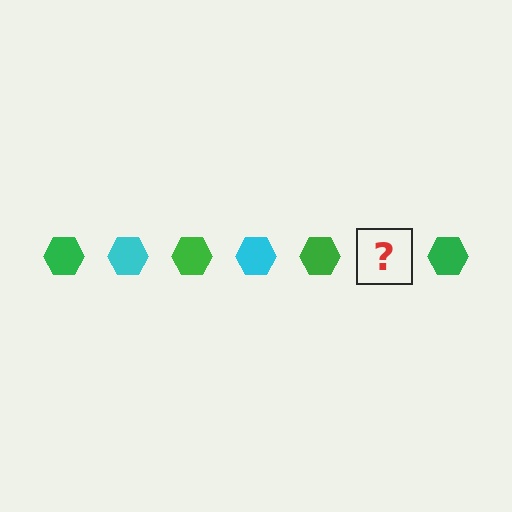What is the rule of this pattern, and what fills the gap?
The rule is that the pattern cycles through green, cyan hexagons. The gap should be filled with a cyan hexagon.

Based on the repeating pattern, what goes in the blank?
The blank should be a cyan hexagon.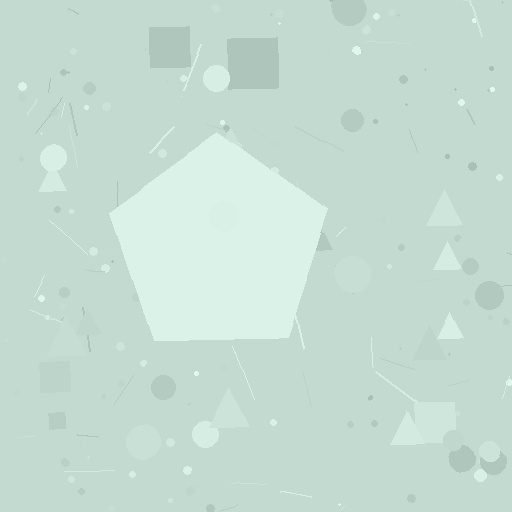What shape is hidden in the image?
A pentagon is hidden in the image.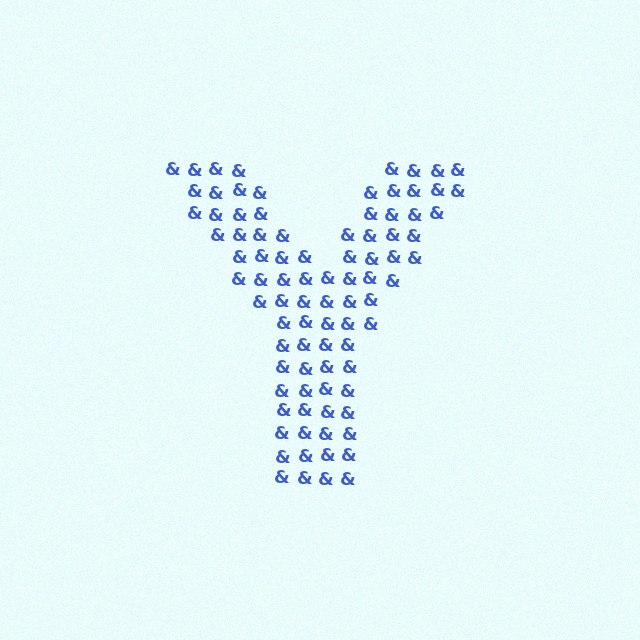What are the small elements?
The small elements are ampersands.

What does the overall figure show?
The overall figure shows the letter Y.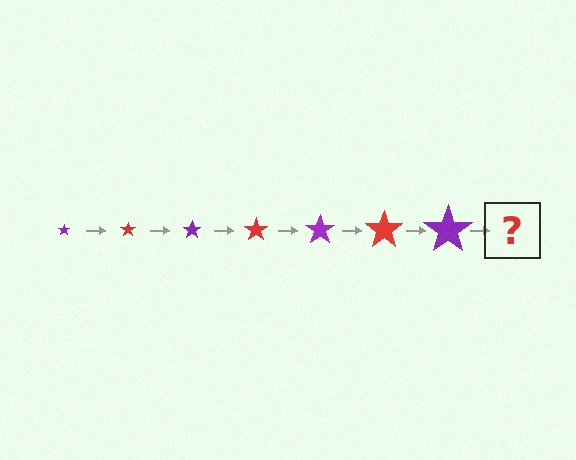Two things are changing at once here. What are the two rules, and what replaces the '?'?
The two rules are that the star grows larger each step and the color cycles through purple and red. The '?' should be a red star, larger than the previous one.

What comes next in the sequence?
The next element should be a red star, larger than the previous one.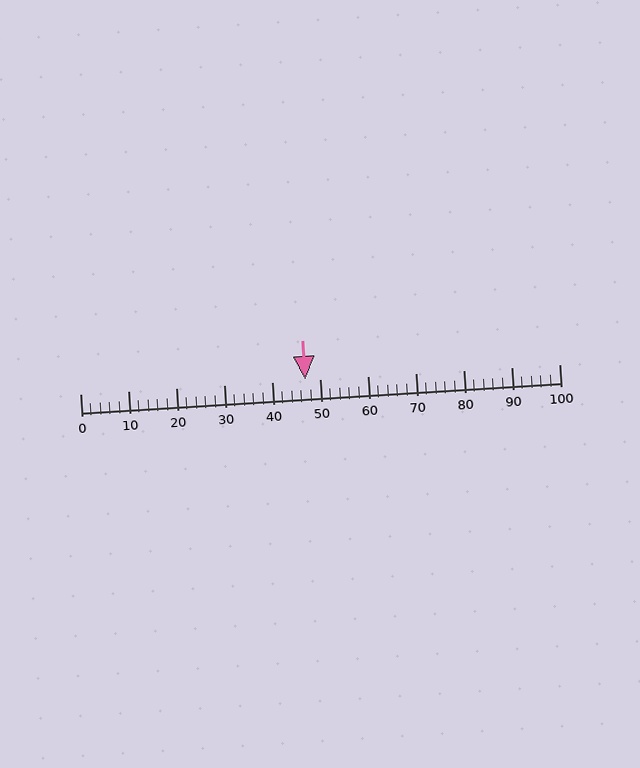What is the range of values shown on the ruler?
The ruler shows values from 0 to 100.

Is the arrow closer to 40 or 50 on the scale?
The arrow is closer to 50.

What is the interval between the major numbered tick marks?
The major tick marks are spaced 10 units apart.